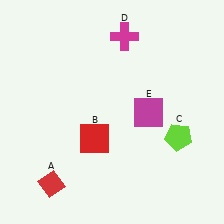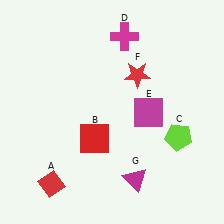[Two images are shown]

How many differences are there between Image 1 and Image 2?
There are 2 differences between the two images.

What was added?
A red star (F), a magenta triangle (G) were added in Image 2.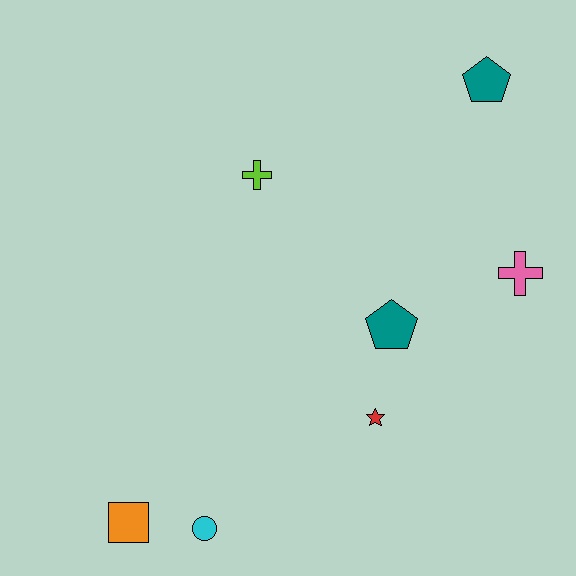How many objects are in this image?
There are 7 objects.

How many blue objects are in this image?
There are no blue objects.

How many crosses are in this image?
There are 2 crosses.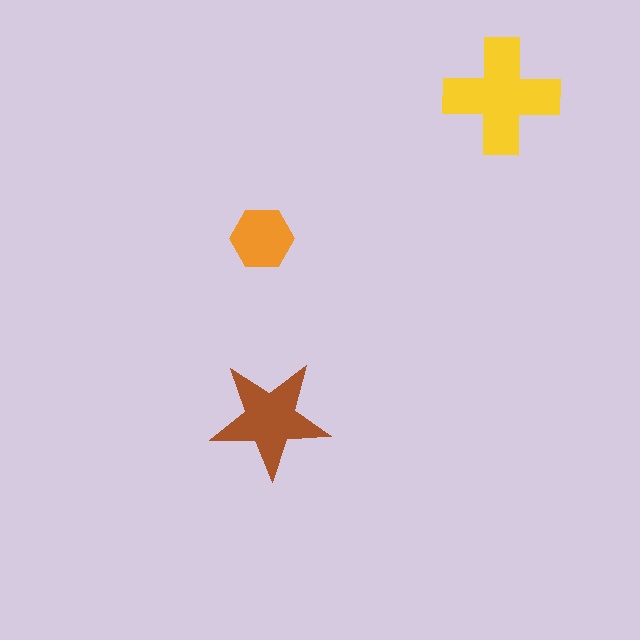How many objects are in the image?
There are 3 objects in the image.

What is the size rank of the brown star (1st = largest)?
2nd.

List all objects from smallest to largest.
The orange hexagon, the brown star, the yellow cross.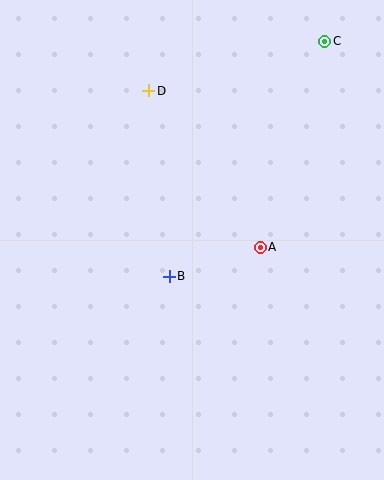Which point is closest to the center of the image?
Point B at (169, 276) is closest to the center.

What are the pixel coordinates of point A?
Point A is at (260, 247).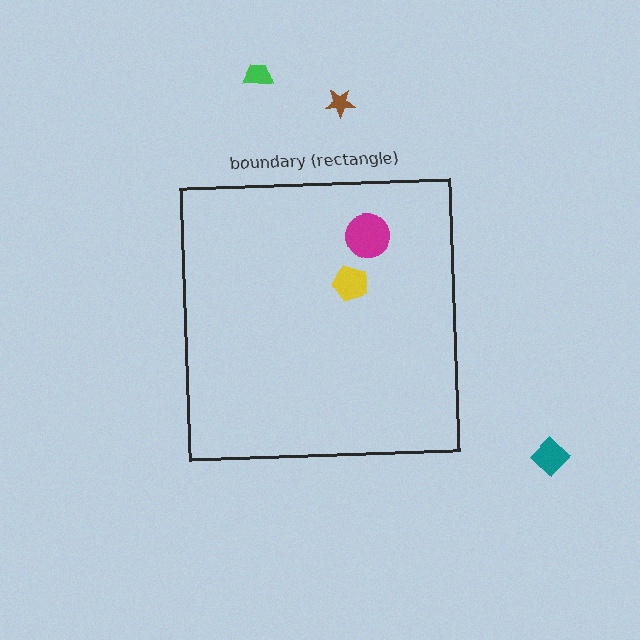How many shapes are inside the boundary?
2 inside, 3 outside.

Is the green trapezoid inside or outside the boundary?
Outside.